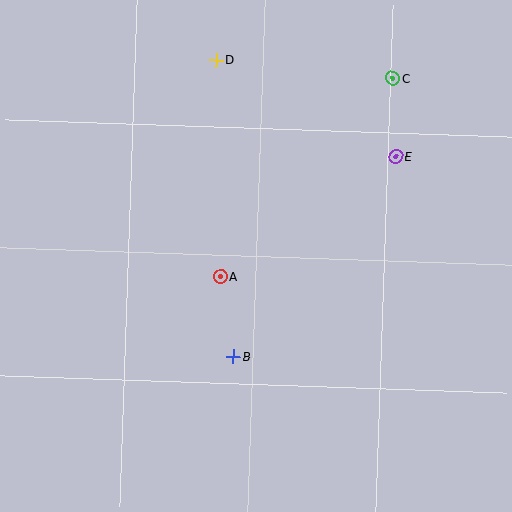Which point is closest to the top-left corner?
Point D is closest to the top-left corner.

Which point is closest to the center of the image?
Point A at (221, 276) is closest to the center.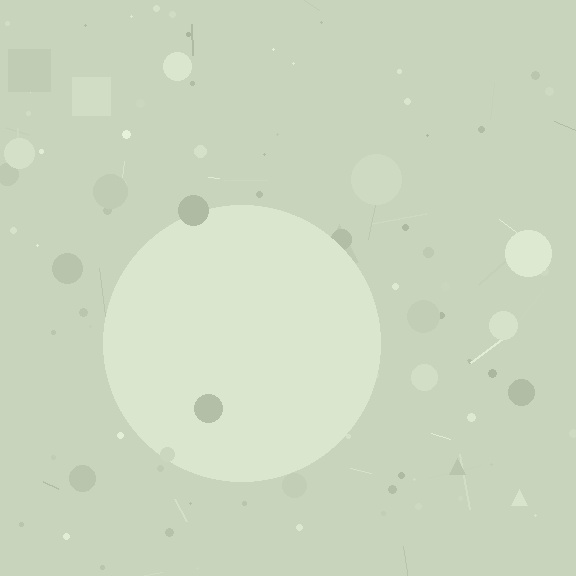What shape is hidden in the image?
A circle is hidden in the image.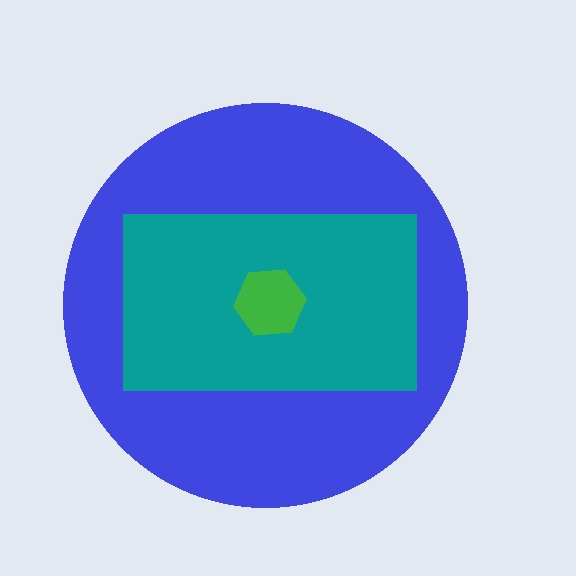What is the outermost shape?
The blue circle.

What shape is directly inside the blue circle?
The teal rectangle.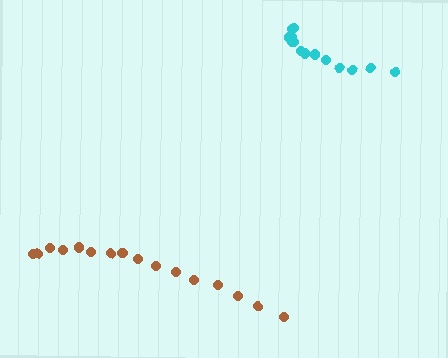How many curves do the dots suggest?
There are 2 distinct paths.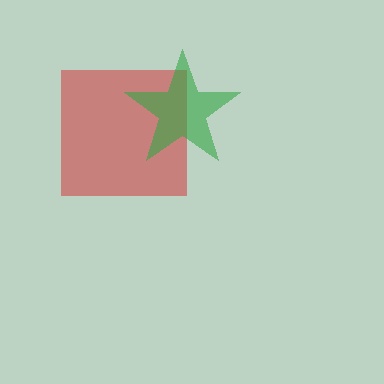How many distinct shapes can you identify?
There are 2 distinct shapes: a red square, a green star.